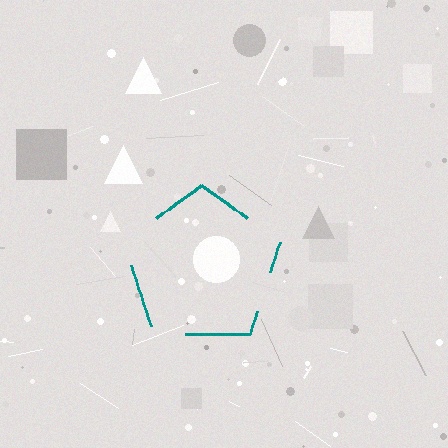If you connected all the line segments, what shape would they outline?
They would outline a pentagon.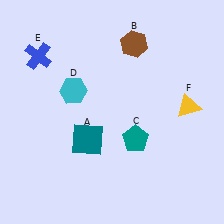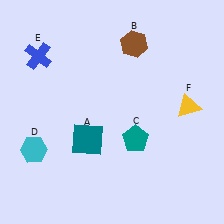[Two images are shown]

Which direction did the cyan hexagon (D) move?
The cyan hexagon (D) moved down.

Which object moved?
The cyan hexagon (D) moved down.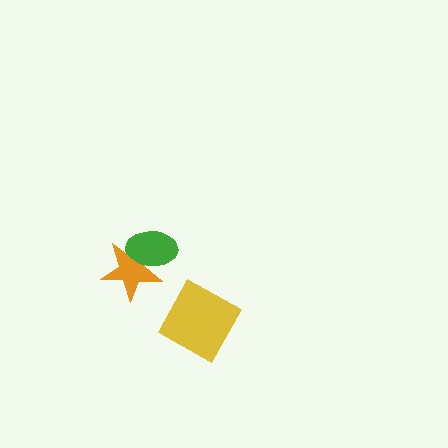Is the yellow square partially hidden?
No, no other shape covers it.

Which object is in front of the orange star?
The green ellipse is in front of the orange star.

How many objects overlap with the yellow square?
0 objects overlap with the yellow square.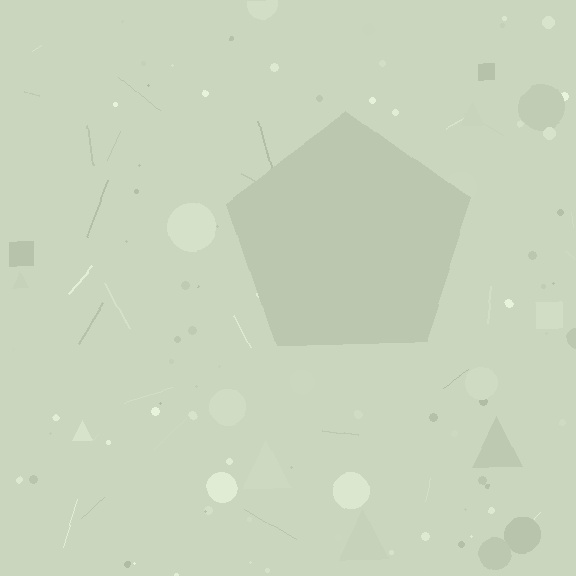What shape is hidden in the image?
A pentagon is hidden in the image.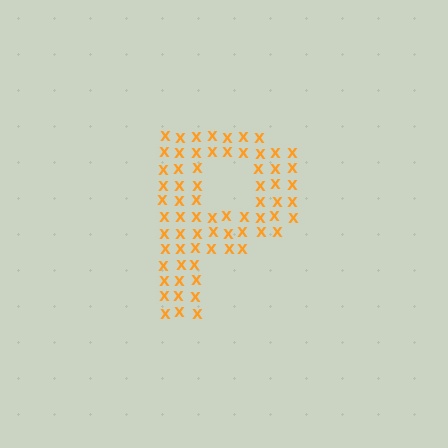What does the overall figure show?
The overall figure shows the letter P.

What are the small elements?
The small elements are letter X's.